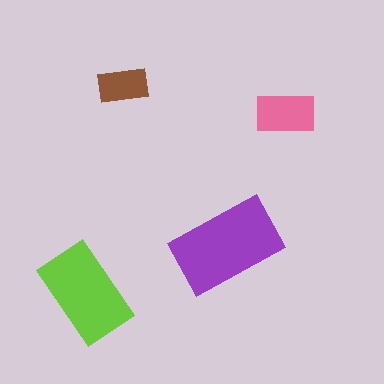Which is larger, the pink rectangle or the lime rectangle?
The lime one.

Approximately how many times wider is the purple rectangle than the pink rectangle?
About 2 times wider.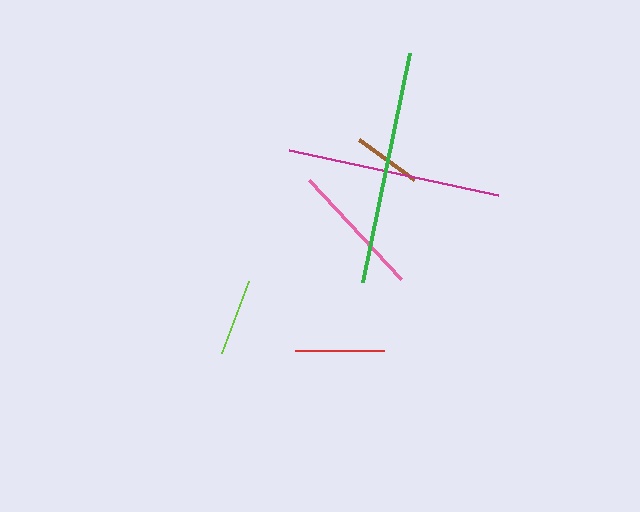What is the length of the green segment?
The green segment is approximately 234 pixels long.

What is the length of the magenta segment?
The magenta segment is approximately 213 pixels long.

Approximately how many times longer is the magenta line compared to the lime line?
The magenta line is approximately 2.8 times the length of the lime line.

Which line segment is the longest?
The green line is the longest at approximately 234 pixels.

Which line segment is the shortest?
The brown line is the shortest at approximately 68 pixels.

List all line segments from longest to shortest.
From longest to shortest: green, magenta, pink, red, lime, brown.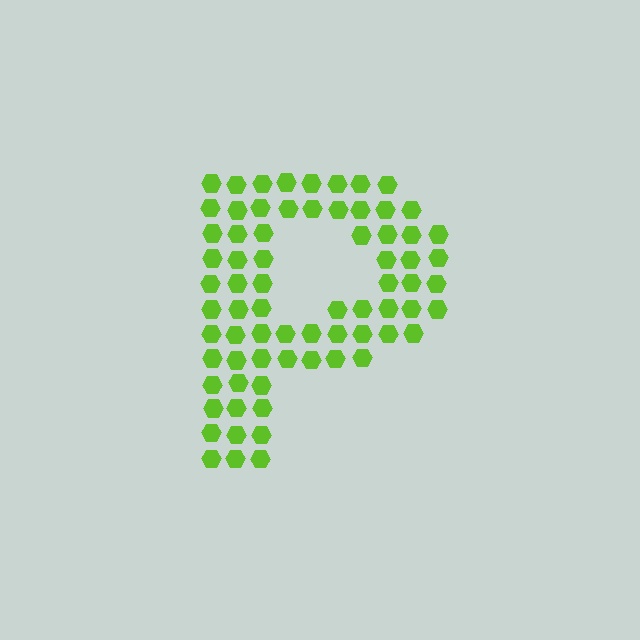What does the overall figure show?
The overall figure shows the letter P.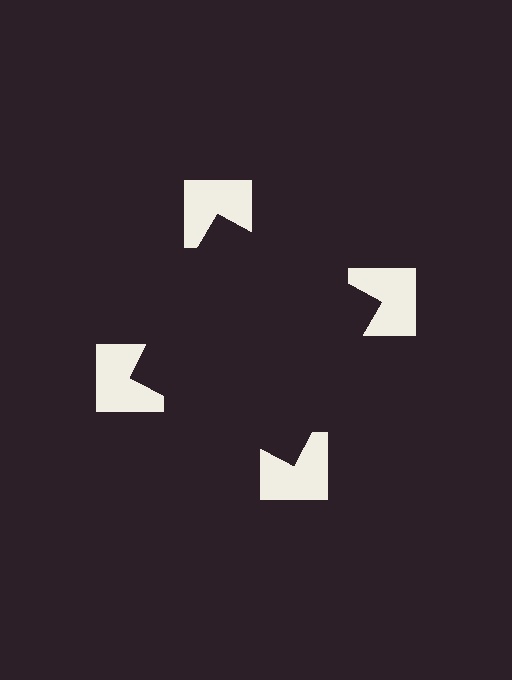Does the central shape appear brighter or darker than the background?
It typically appears slightly darker than the background, even though no actual brightness change is drawn.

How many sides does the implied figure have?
4 sides.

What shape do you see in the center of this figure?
An illusory square — its edges are inferred from the aligned wedge cuts in the notched squares, not physically drawn.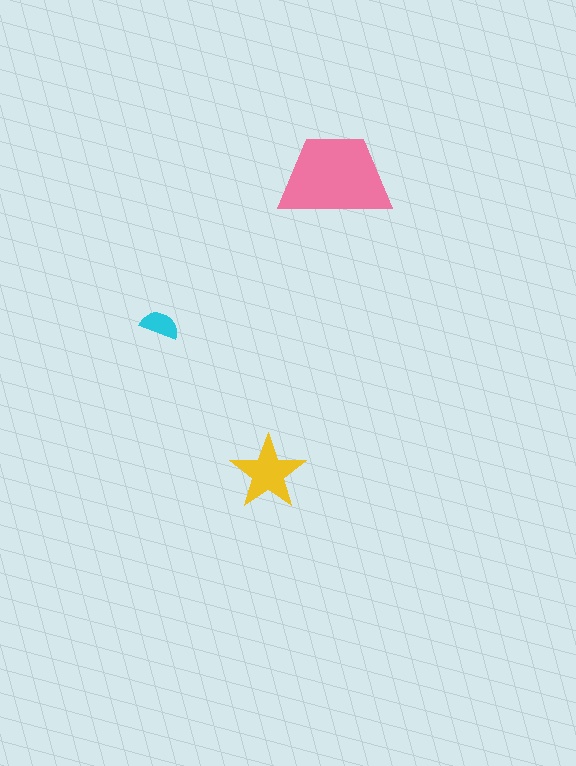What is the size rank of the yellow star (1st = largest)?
2nd.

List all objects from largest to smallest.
The pink trapezoid, the yellow star, the cyan semicircle.